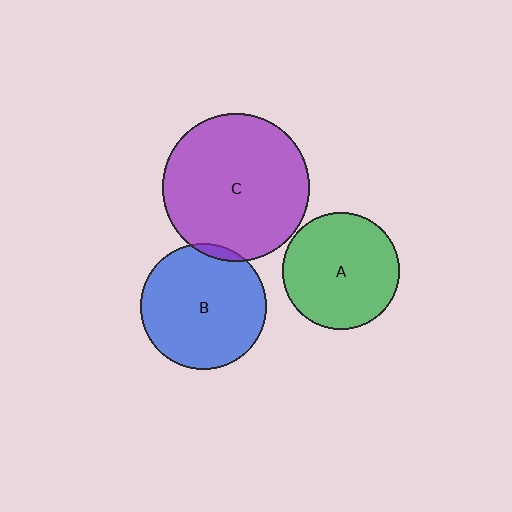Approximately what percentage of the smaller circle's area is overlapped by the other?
Approximately 5%.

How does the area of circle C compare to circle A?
Approximately 1.6 times.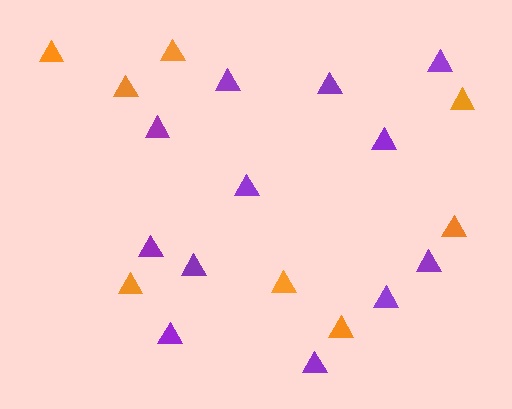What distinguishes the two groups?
There are 2 groups: one group of purple triangles (12) and one group of orange triangles (8).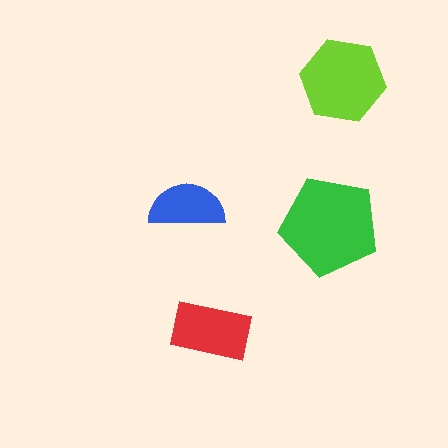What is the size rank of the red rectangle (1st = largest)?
3rd.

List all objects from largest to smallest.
The green pentagon, the lime hexagon, the red rectangle, the blue semicircle.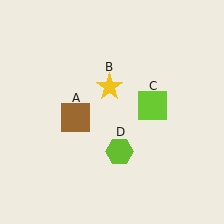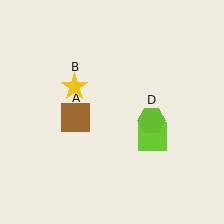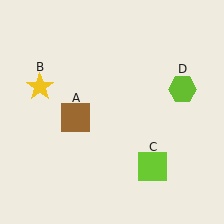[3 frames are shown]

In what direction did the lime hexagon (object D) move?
The lime hexagon (object D) moved up and to the right.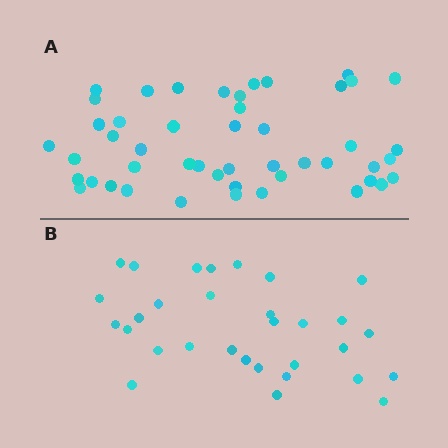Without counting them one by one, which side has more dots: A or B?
Region A (the top region) has more dots.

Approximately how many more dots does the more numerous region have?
Region A has approximately 15 more dots than region B.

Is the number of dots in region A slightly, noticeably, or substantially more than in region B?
Region A has substantially more. The ratio is roughly 1.5 to 1.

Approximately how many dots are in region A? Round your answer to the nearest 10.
About 50 dots. (The exact count is 48, which rounds to 50.)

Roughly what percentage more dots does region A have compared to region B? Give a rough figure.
About 55% more.